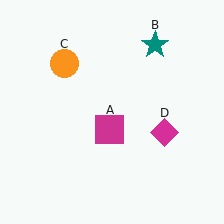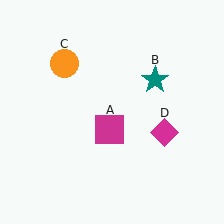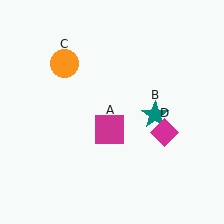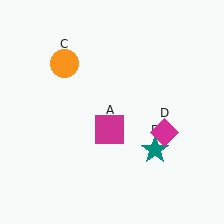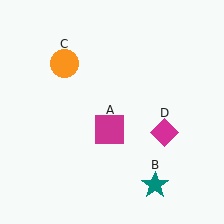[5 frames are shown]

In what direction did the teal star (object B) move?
The teal star (object B) moved down.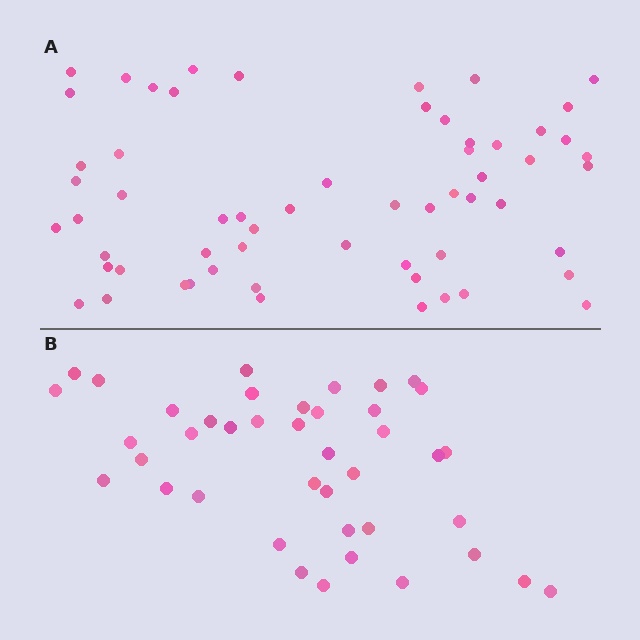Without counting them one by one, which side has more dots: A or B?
Region A (the top region) has more dots.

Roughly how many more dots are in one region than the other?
Region A has approximately 20 more dots than region B.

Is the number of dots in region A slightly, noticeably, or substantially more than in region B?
Region A has substantially more. The ratio is roughly 1.5 to 1.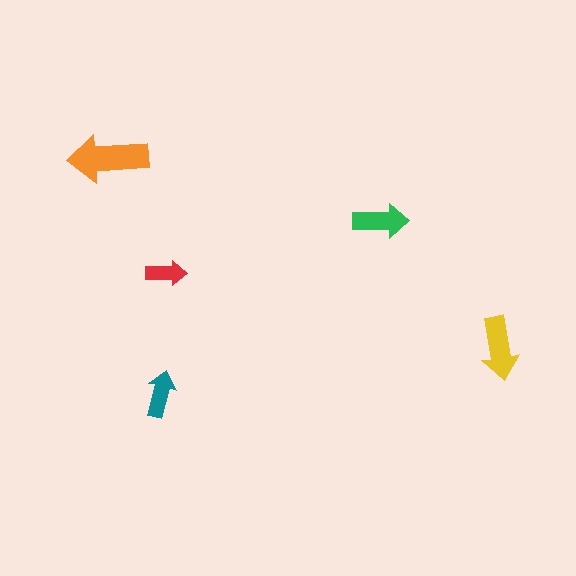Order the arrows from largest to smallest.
the orange one, the yellow one, the green one, the teal one, the red one.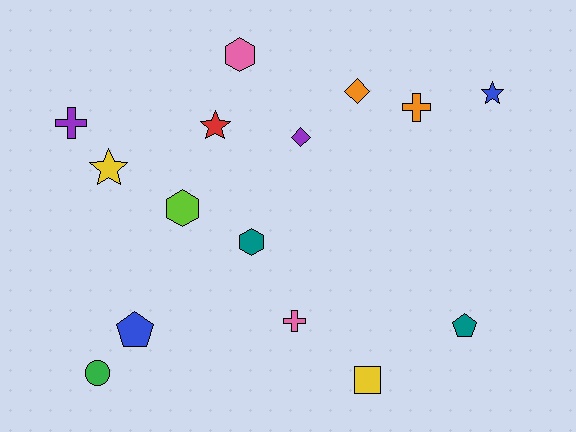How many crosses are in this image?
There are 3 crosses.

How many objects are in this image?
There are 15 objects.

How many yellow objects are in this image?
There are 2 yellow objects.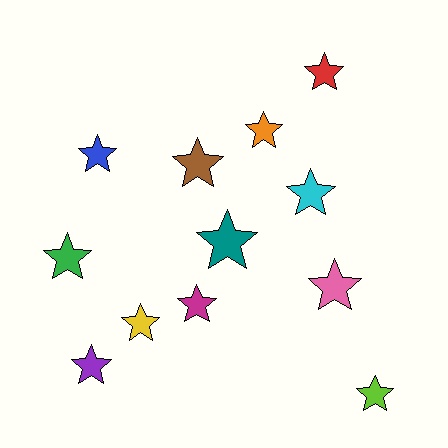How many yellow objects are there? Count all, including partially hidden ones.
There is 1 yellow object.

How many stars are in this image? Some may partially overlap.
There are 12 stars.